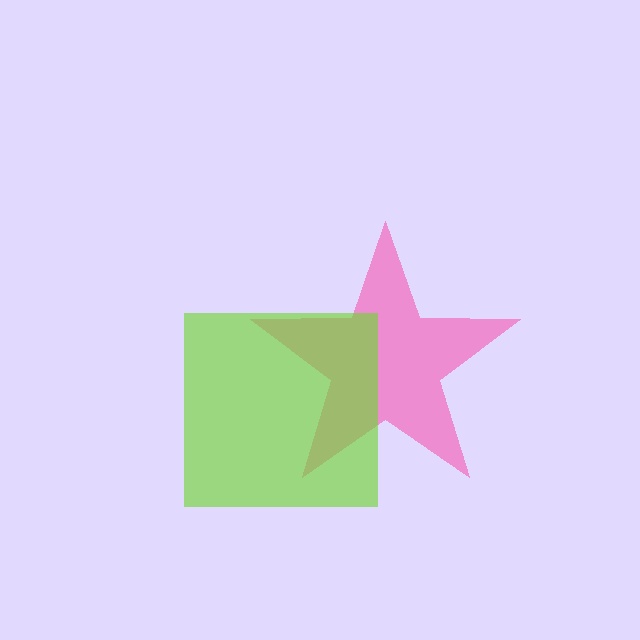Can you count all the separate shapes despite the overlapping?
Yes, there are 2 separate shapes.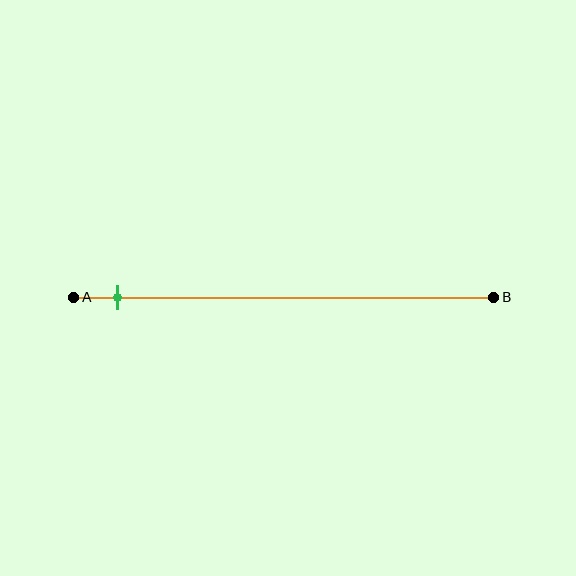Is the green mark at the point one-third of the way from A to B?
No, the mark is at about 10% from A, not at the 33% one-third point.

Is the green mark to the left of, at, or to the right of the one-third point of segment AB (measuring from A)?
The green mark is to the left of the one-third point of segment AB.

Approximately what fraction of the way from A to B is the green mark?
The green mark is approximately 10% of the way from A to B.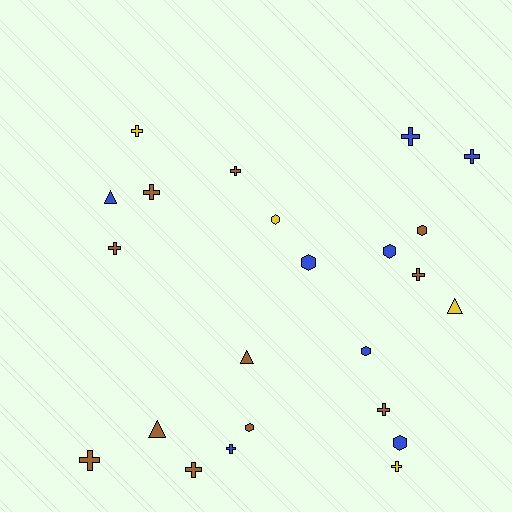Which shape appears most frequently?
Cross, with 12 objects.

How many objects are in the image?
There are 23 objects.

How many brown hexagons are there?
There are 2 brown hexagons.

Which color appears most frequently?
Brown, with 11 objects.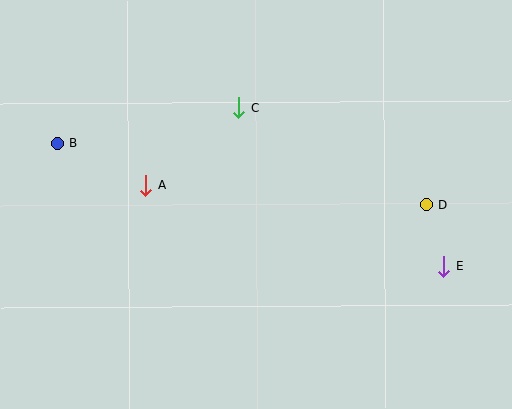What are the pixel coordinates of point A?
Point A is at (146, 185).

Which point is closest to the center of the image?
Point C at (239, 108) is closest to the center.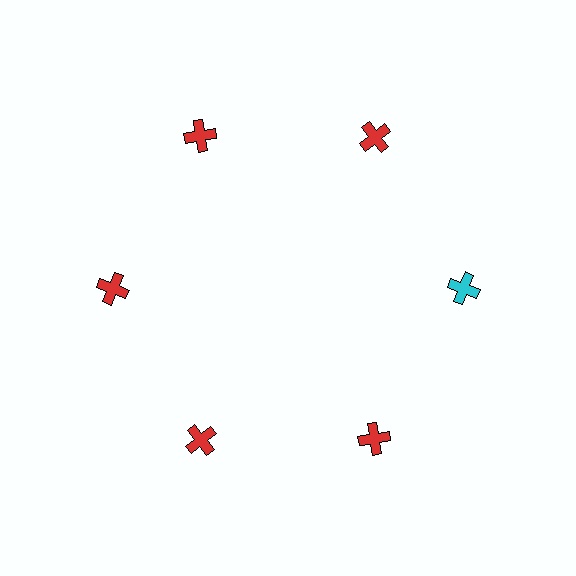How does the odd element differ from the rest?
It has a different color: cyan instead of red.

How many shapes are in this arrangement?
There are 6 shapes arranged in a ring pattern.